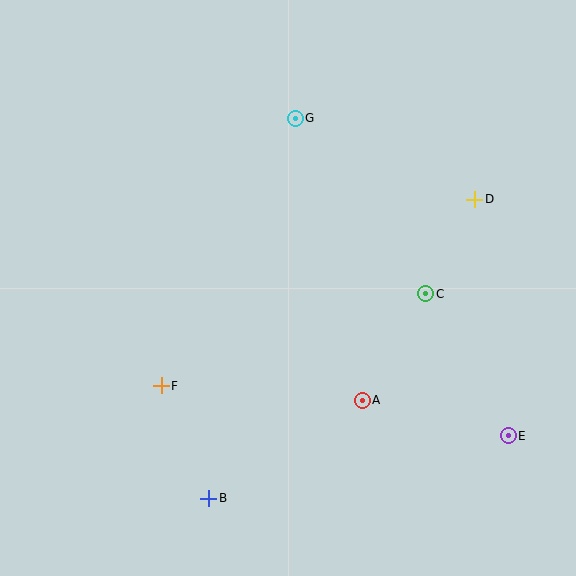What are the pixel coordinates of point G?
Point G is at (295, 118).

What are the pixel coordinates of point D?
Point D is at (475, 199).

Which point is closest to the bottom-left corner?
Point B is closest to the bottom-left corner.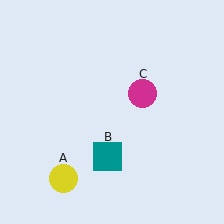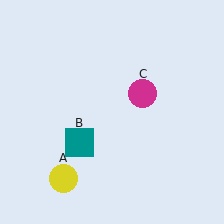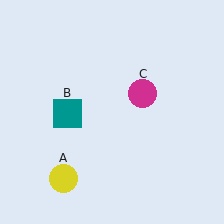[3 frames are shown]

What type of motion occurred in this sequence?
The teal square (object B) rotated clockwise around the center of the scene.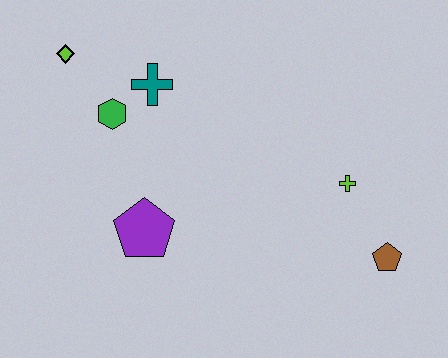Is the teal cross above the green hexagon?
Yes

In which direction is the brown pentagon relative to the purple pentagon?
The brown pentagon is to the right of the purple pentagon.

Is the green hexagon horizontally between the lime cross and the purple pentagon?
No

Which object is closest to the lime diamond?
The green hexagon is closest to the lime diamond.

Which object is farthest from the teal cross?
The brown pentagon is farthest from the teal cross.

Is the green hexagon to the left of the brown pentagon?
Yes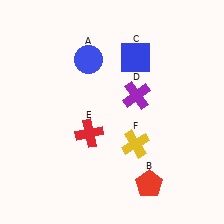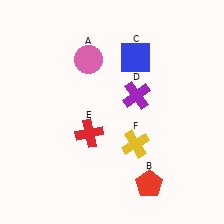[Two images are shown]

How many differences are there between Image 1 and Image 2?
There is 1 difference between the two images.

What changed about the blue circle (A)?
In Image 1, A is blue. In Image 2, it changed to pink.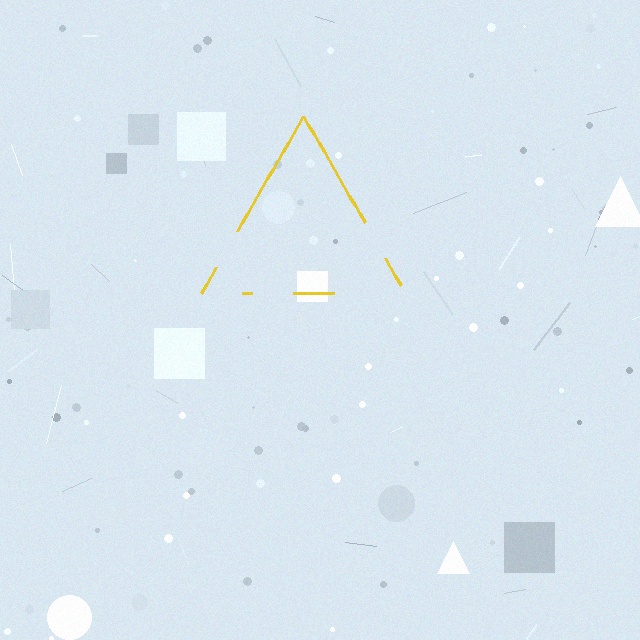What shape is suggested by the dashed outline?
The dashed outline suggests a triangle.